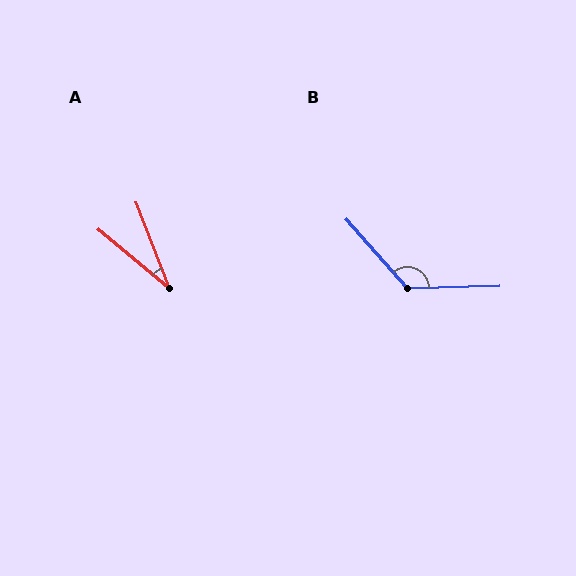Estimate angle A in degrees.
Approximately 29 degrees.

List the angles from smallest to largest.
A (29°), B (130°).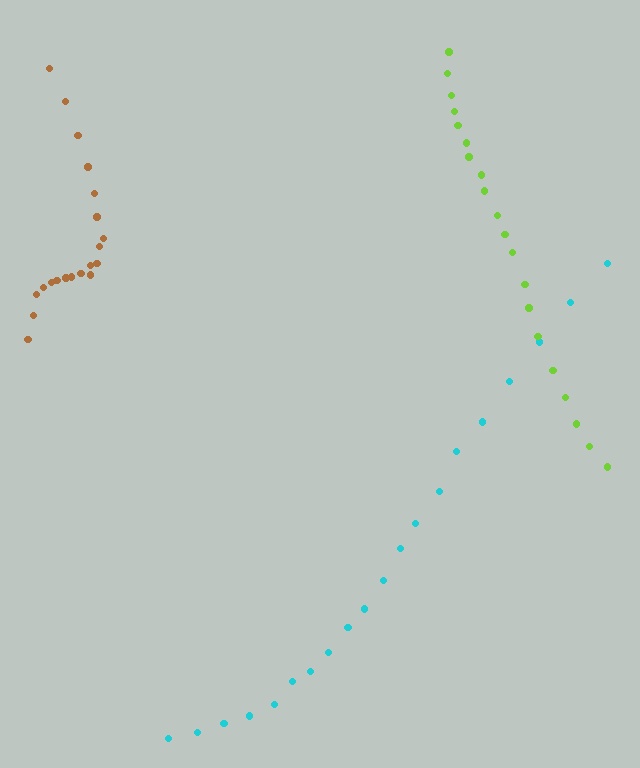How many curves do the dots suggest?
There are 3 distinct paths.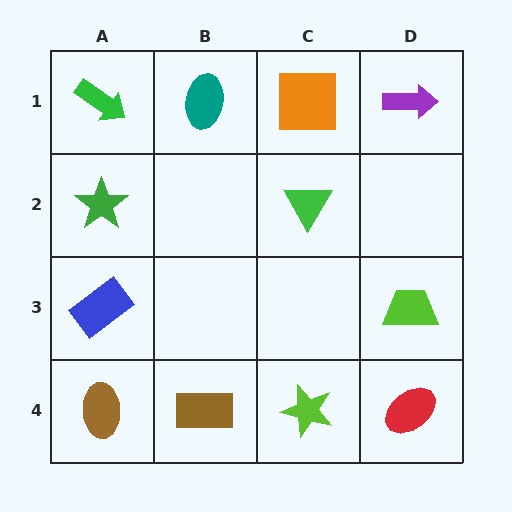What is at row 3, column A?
A blue rectangle.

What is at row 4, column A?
A brown ellipse.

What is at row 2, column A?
A green star.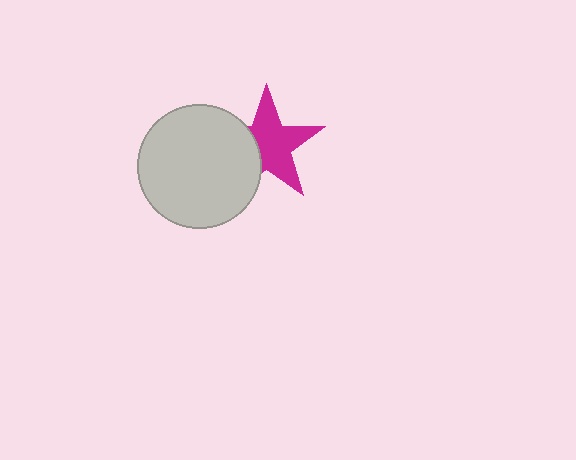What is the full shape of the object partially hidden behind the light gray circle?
The partially hidden object is a magenta star.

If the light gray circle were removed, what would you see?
You would see the complete magenta star.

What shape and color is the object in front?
The object in front is a light gray circle.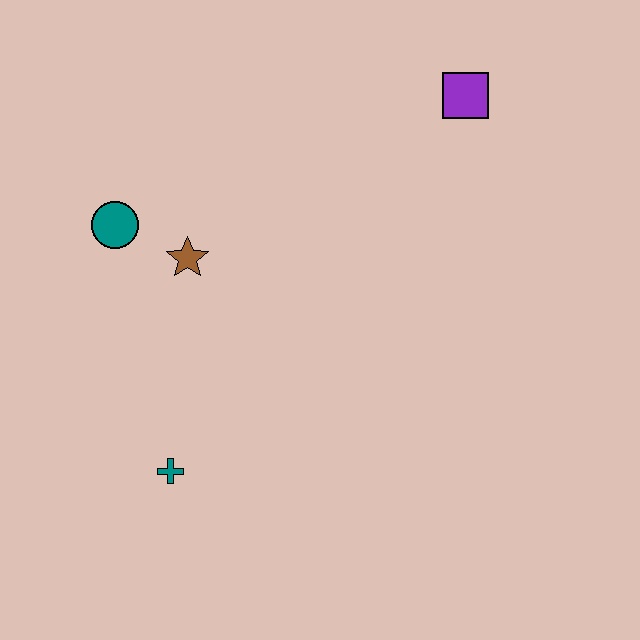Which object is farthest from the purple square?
The teal cross is farthest from the purple square.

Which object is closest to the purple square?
The brown star is closest to the purple square.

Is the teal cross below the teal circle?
Yes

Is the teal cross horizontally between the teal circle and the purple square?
Yes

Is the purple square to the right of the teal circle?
Yes